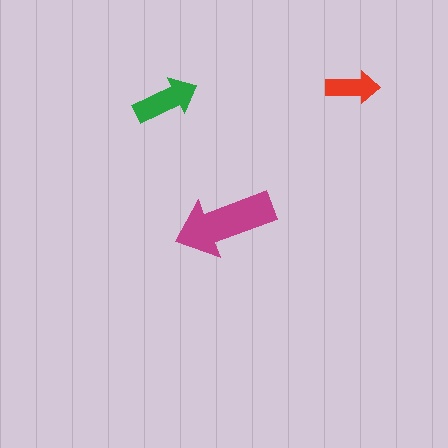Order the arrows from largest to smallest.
the magenta one, the green one, the red one.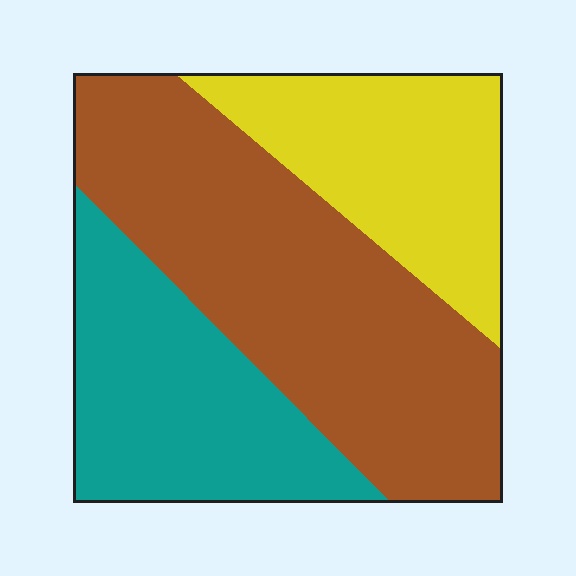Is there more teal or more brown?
Brown.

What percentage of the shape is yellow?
Yellow takes up about one quarter (1/4) of the shape.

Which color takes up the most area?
Brown, at roughly 50%.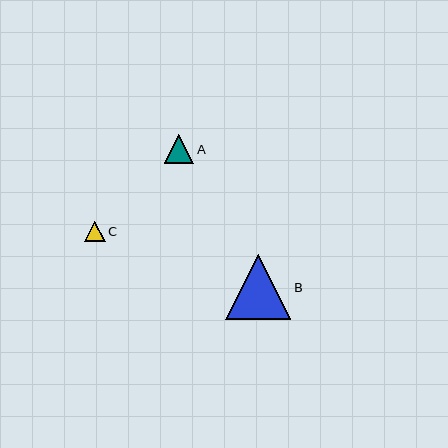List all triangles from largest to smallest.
From largest to smallest: B, A, C.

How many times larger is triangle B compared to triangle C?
Triangle B is approximately 3.1 times the size of triangle C.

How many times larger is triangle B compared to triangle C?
Triangle B is approximately 3.1 times the size of triangle C.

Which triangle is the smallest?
Triangle C is the smallest with a size of approximately 21 pixels.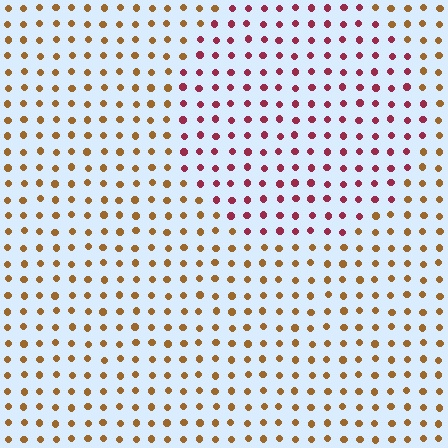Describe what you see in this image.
The image is filled with small brown elements in a uniform arrangement. A circle-shaped region is visible where the elements are tinted to a slightly different hue, forming a subtle color boundary.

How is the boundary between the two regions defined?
The boundary is defined purely by a slight shift in hue (about 50 degrees). Spacing, size, and orientation are identical on both sides.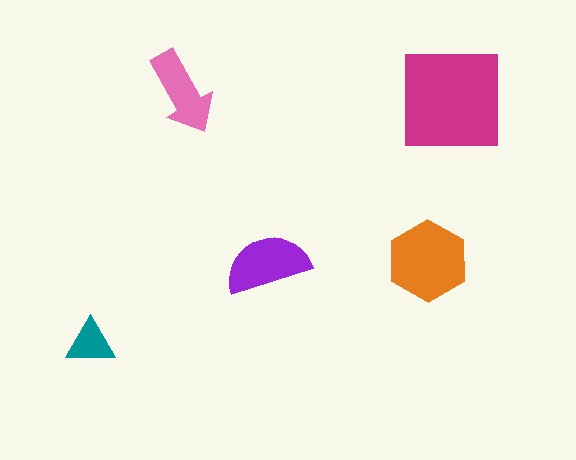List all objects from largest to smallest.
The magenta square, the orange hexagon, the purple semicircle, the pink arrow, the teal triangle.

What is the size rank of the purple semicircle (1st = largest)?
3rd.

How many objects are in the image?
There are 5 objects in the image.